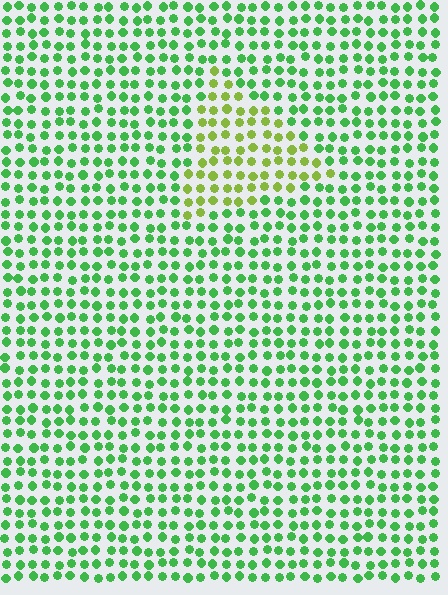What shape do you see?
I see a triangle.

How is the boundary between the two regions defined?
The boundary is defined purely by a slight shift in hue (about 41 degrees). Spacing, size, and orientation are identical on both sides.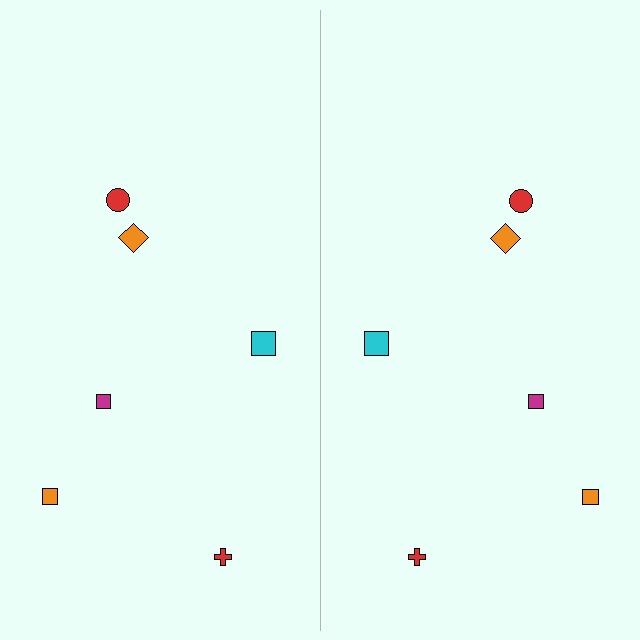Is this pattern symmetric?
Yes, this pattern has bilateral (reflection) symmetry.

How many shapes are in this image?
There are 12 shapes in this image.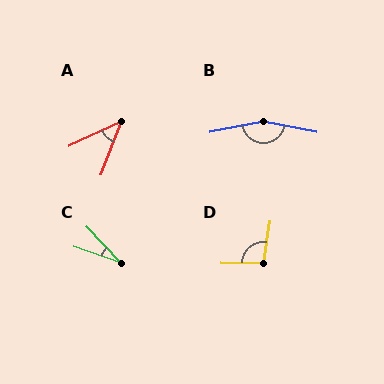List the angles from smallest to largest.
C (27°), A (44°), D (99°), B (159°).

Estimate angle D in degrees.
Approximately 99 degrees.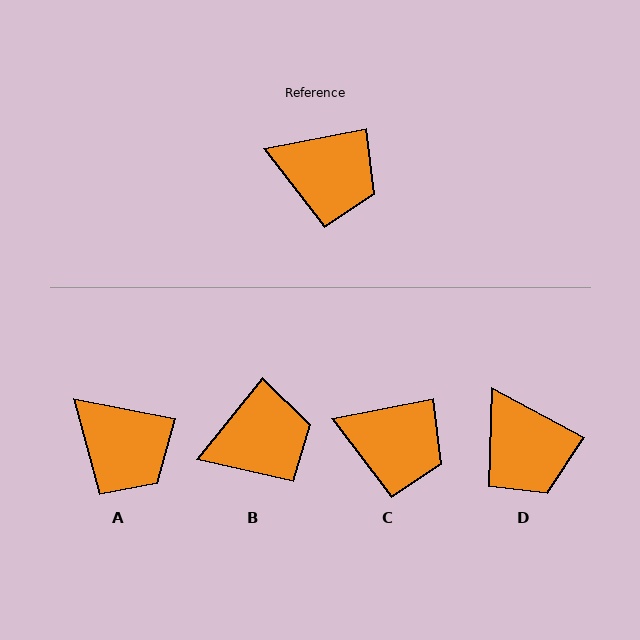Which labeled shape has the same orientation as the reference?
C.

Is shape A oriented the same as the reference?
No, it is off by about 23 degrees.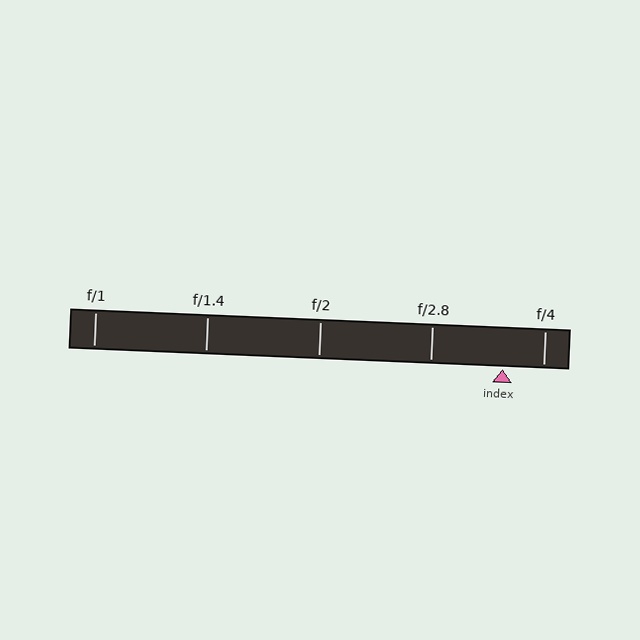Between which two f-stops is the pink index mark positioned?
The index mark is between f/2.8 and f/4.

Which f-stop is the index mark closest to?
The index mark is closest to f/4.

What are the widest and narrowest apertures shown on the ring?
The widest aperture shown is f/1 and the narrowest is f/4.